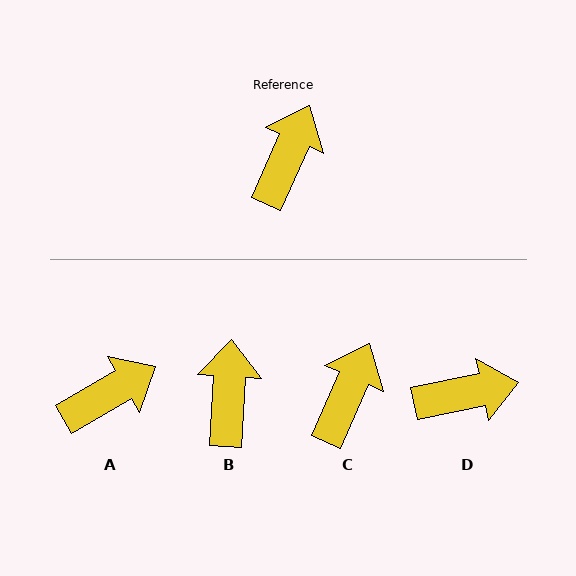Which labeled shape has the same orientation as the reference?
C.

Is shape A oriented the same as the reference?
No, it is off by about 36 degrees.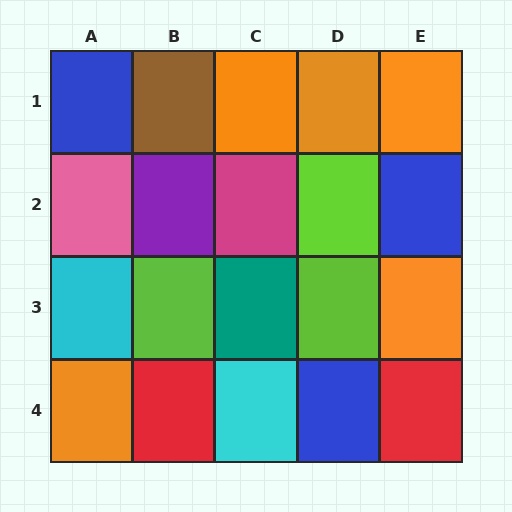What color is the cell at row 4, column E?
Red.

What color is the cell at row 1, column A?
Blue.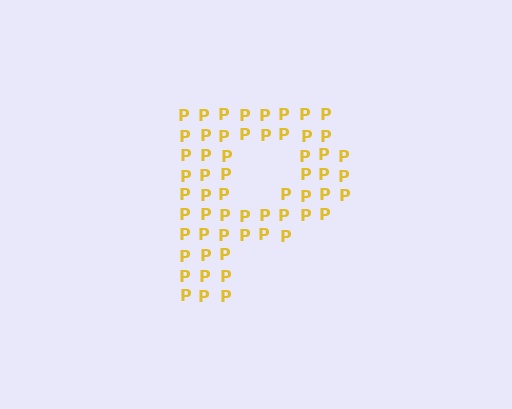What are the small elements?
The small elements are letter P's.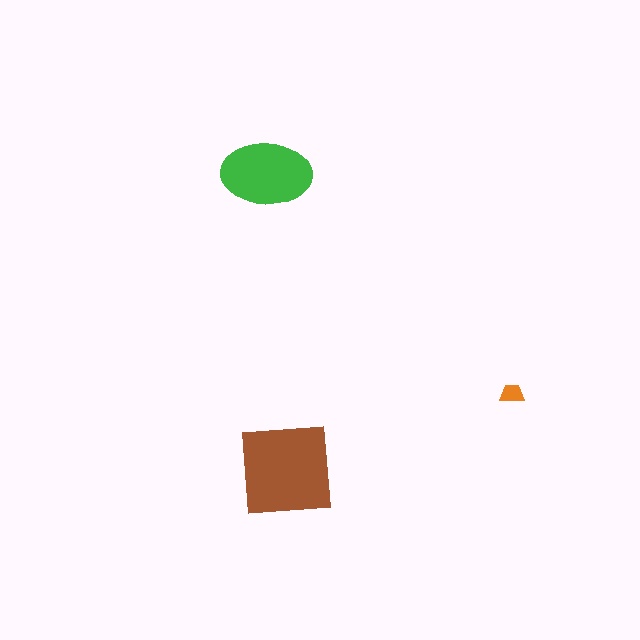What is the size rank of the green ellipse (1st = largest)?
2nd.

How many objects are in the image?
There are 3 objects in the image.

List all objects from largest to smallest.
The brown square, the green ellipse, the orange trapezoid.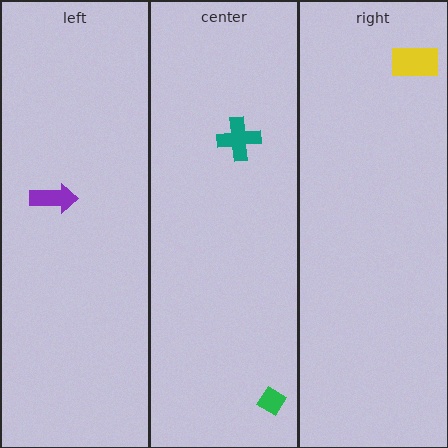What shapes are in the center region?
The green diamond, the teal cross.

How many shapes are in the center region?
2.